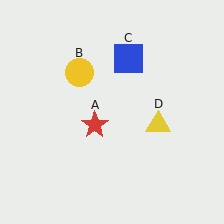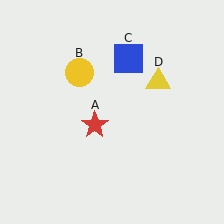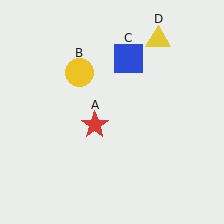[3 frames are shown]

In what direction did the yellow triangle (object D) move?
The yellow triangle (object D) moved up.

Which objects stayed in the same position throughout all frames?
Red star (object A) and yellow circle (object B) and blue square (object C) remained stationary.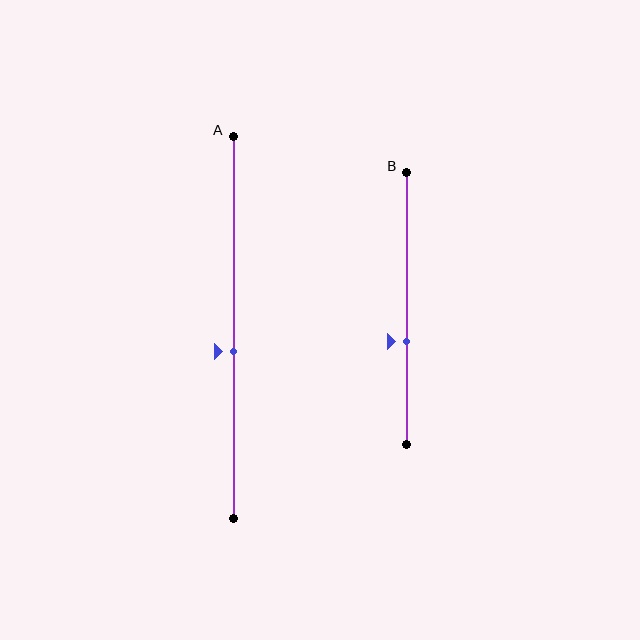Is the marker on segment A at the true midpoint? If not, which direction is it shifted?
No, the marker on segment A is shifted downward by about 6% of the segment length.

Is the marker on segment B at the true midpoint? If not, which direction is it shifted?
No, the marker on segment B is shifted downward by about 12% of the segment length.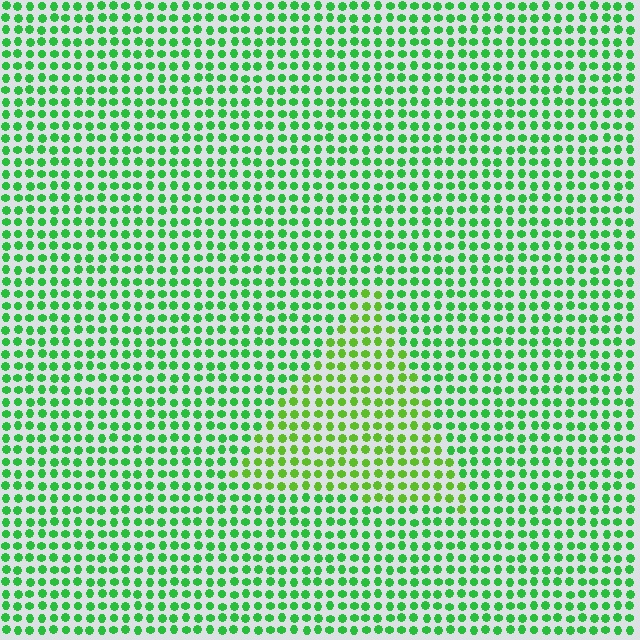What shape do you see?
I see a triangle.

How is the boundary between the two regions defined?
The boundary is defined purely by a slight shift in hue (about 29 degrees). Spacing, size, and orientation are identical on both sides.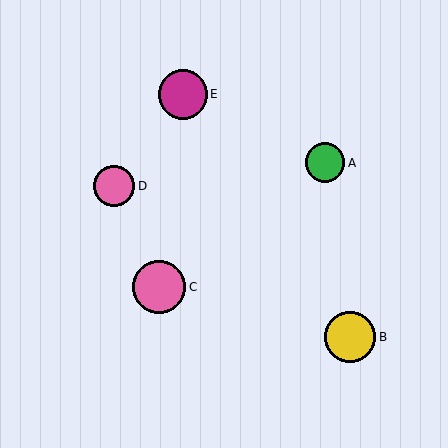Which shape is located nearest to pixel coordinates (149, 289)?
The pink circle (labeled C) at (159, 287) is nearest to that location.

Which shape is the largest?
The pink circle (labeled C) is the largest.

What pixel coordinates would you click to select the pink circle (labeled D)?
Click at (114, 186) to select the pink circle D.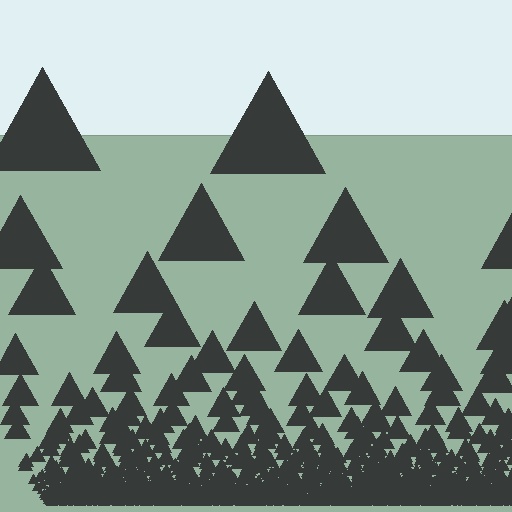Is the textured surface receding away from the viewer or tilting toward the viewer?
The surface appears to tilt toward the viewer. Texture elements get larger and sparser toward the top.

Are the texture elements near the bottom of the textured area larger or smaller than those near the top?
Smaller. The gradient is inverted — elements near the bottom are smaller and denser.